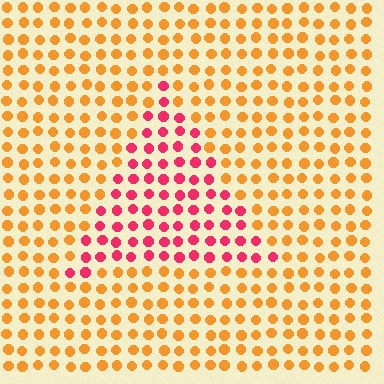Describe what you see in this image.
The image is filled with small orange elements in a uniform arrangement. A triangle-shaped region is visible where the elements are tinted to a slightly different hue, forming a subtle color boundary.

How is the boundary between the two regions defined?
The boundary is defined purely by a slight shift in hue (about 51 degrees). Spacing, size, and orientation are identical on both sides.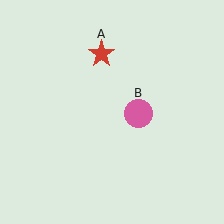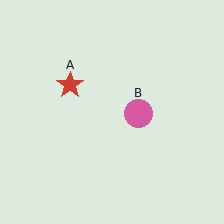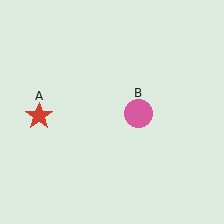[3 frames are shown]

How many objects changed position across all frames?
1 object changed position: red star (object A).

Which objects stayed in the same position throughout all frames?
Pink circle (object B) remained stationary.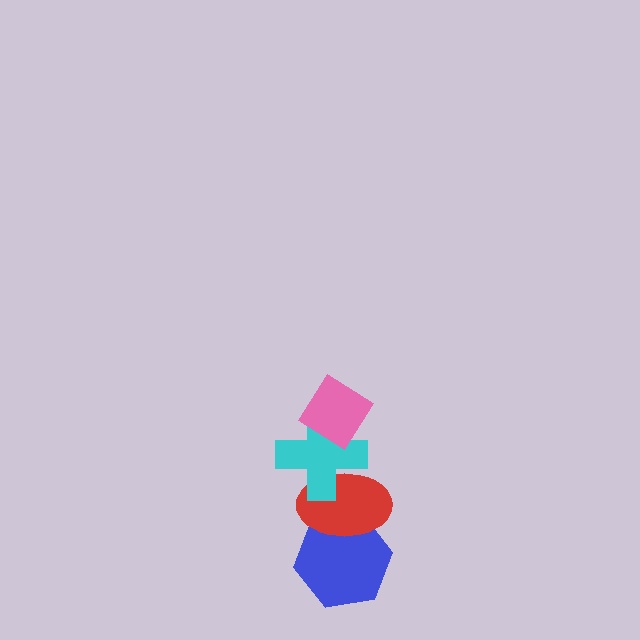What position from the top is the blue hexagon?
The blue hexagon is 4th from the top.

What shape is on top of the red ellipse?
The cyan cross is on top of the red ellipse.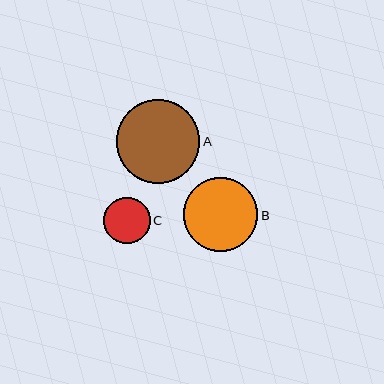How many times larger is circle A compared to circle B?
Circle A is approximately 1.1 times the size of circle B.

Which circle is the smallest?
Circle C is the smallest with a size of approximately 47 pixels.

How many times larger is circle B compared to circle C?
Circle B is approximately 1.6 times the size of circle C.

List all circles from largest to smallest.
From largest to smallest: A, B, C.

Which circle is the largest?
Circle A is the largest with a size of approximately 83 pixels.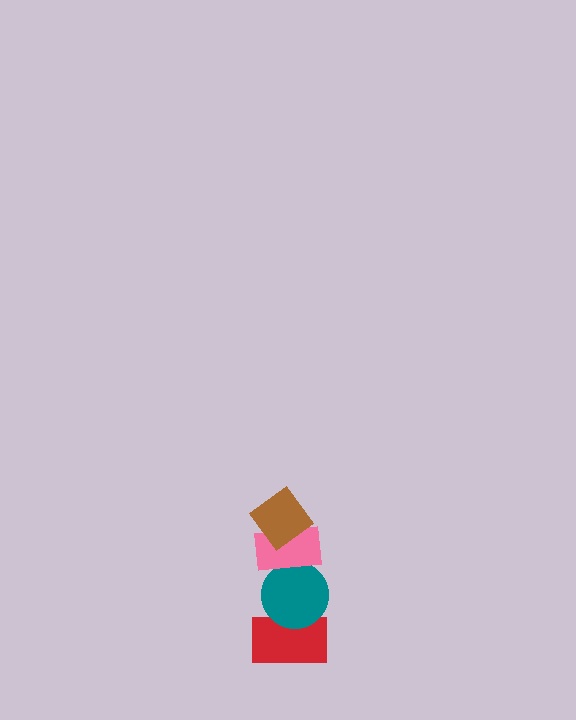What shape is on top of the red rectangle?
The teal circle is on top of the red rectangle.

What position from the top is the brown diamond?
The brown diamond is 1st from the top.